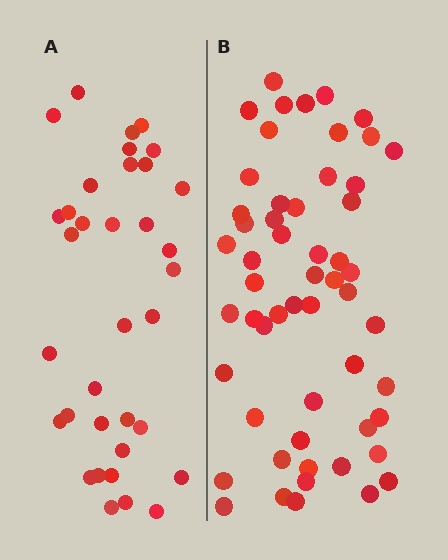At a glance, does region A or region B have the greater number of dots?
Region B (the right region) has more dots.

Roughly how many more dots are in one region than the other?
Region B has approximately 20 more dots than region A.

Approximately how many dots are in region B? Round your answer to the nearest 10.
About 60 dots. (The exact count is 55, which rounds to 60.)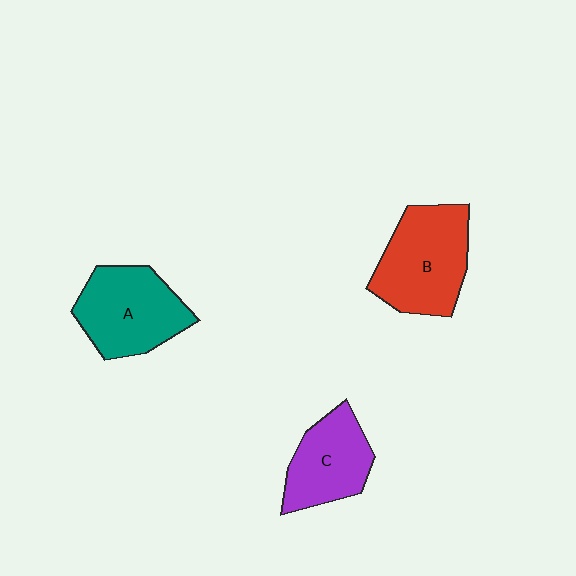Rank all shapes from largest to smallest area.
From largest to smallest: B (red), A (teal), C (purple).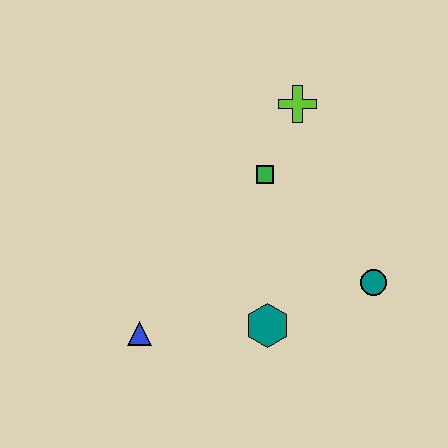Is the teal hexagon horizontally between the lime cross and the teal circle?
No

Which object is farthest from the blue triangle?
The lime cross is farthest from the blue triangle.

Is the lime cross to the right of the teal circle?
No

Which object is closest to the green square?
The lime cross is closest to the green square.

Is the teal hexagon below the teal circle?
Yes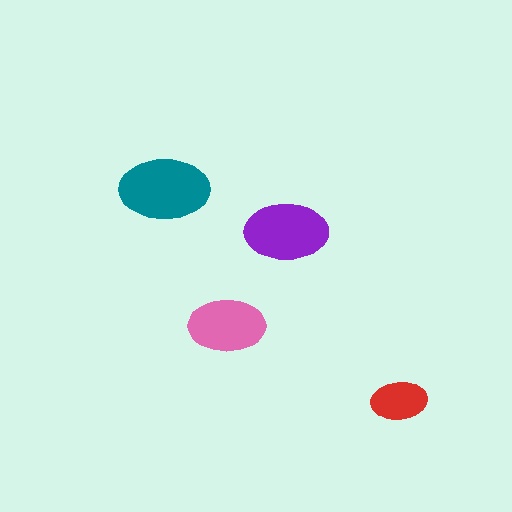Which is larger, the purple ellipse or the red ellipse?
The purple one.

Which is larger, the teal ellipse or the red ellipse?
The teal one.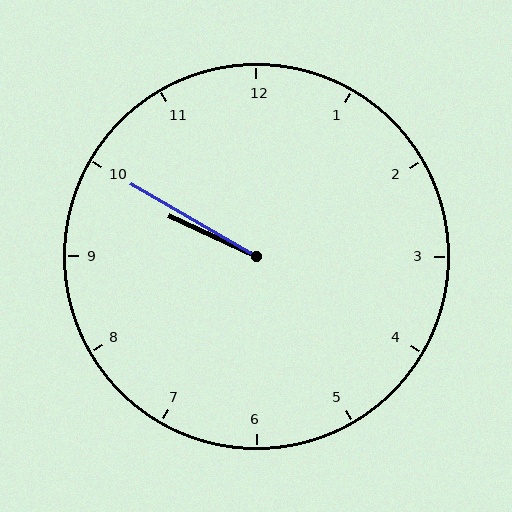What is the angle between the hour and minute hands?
Approximately 5 degrees.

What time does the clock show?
9:50.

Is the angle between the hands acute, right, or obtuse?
It is acute.